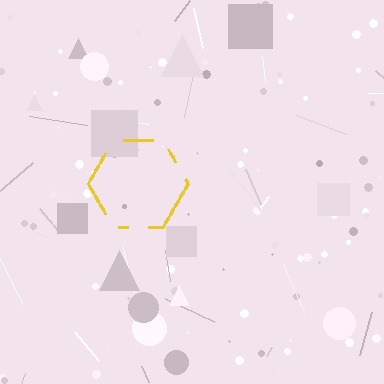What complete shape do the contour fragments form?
The contour fragments form a hexagon.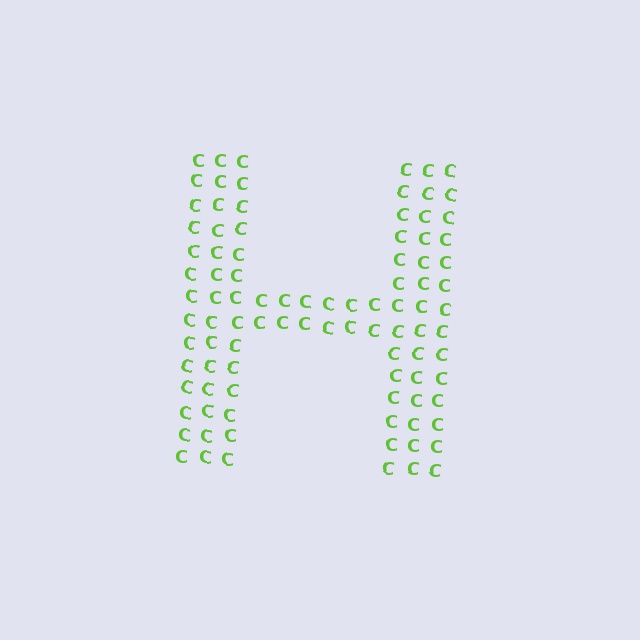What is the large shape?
The large shape is the letter H.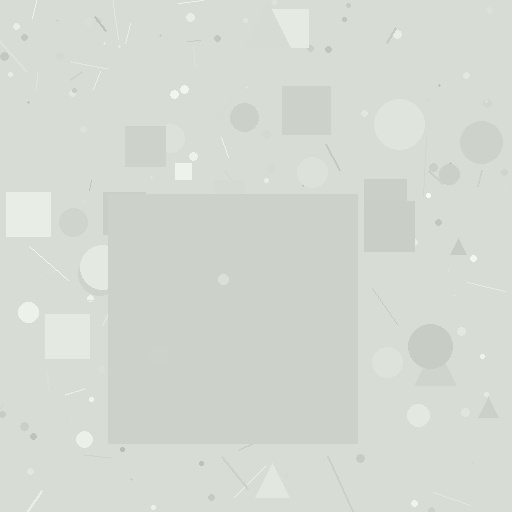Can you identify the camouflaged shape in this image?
The camouflaged shape is a square.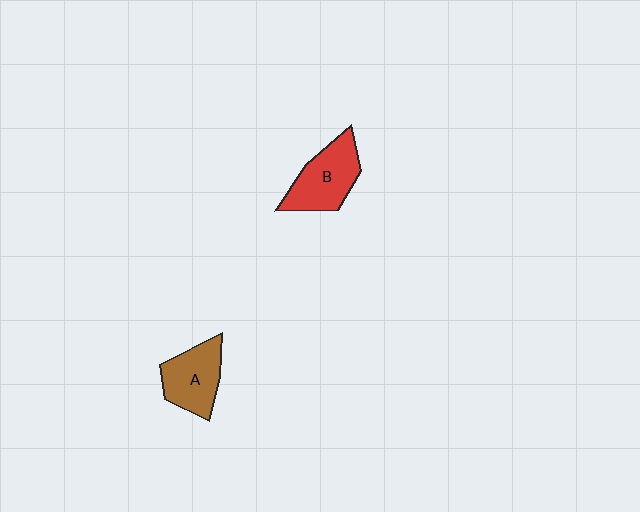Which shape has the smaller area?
Shape A (brown).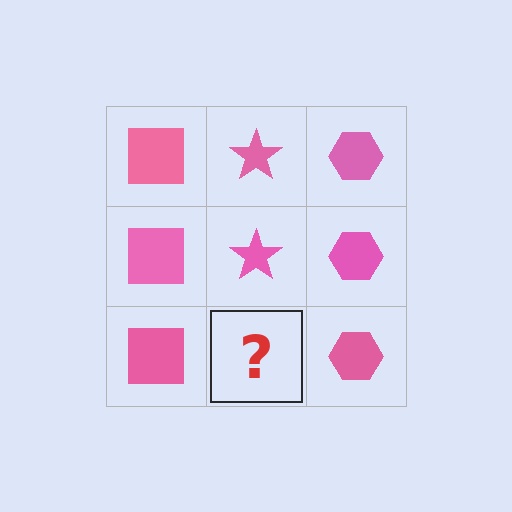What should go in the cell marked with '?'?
The missing cell should contain a pink star.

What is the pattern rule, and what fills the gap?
The rule is that each column has a consistent shape. The gap should be filled with a pink star.